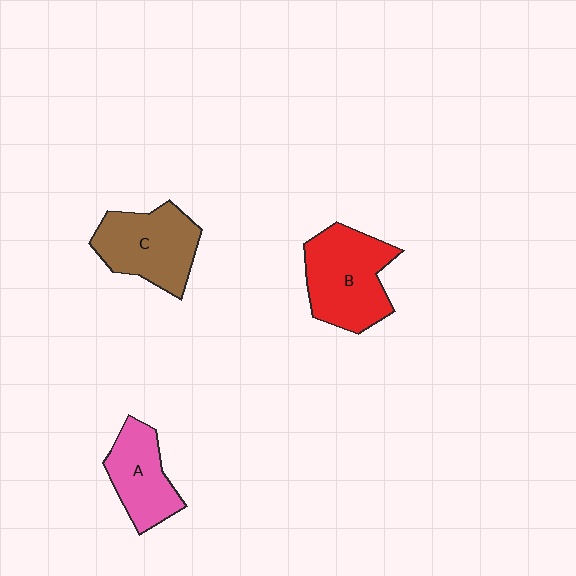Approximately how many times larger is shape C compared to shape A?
Approximately 1.3 times.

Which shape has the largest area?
Shape B (red).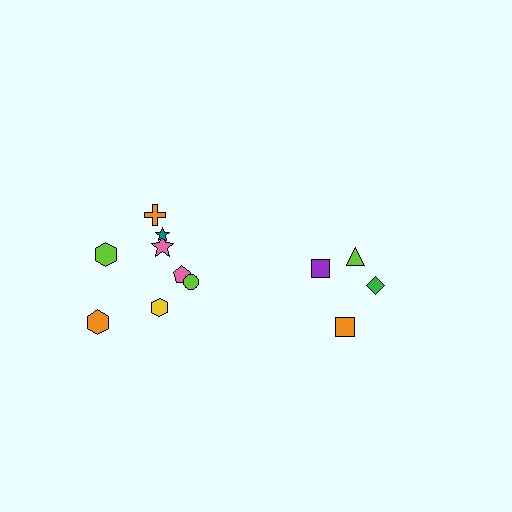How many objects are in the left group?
There are 8 objects.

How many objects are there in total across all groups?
There are 12 objects.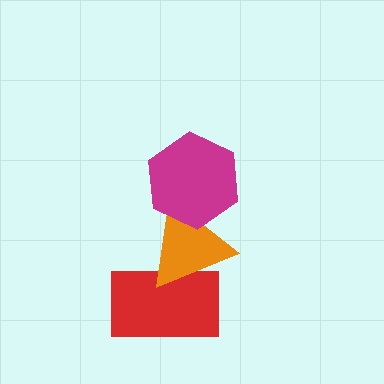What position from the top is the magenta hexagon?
The magenta hexagon is 1st from the top.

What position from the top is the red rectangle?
The red rectangle is 3rd from the top.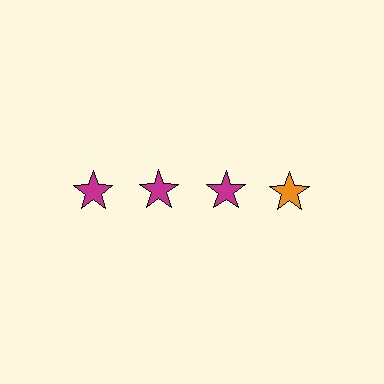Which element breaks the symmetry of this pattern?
The orange star in the top row, second from right column breaks the symmetry. All other shapes are magenta stars.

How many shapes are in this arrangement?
There are 4 shapes arranged in a grid pattern.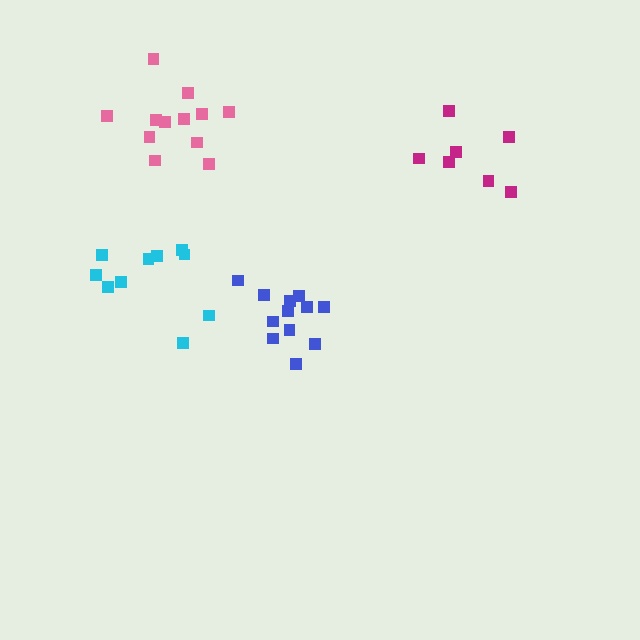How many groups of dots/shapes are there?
There are 4 groups.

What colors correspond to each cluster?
The clusters are colored: magenta, cyan, blue, pink.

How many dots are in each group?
Group 1: 7 dots, Group 2: 10 dots, Group 3: 12 dots, Group 4: 12 dots (41 total).